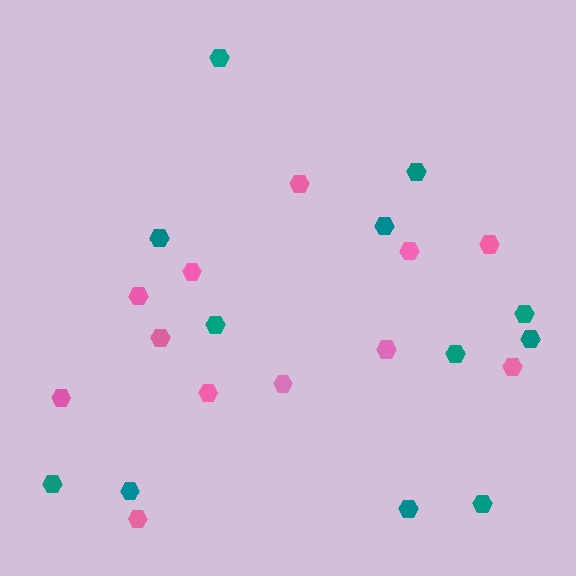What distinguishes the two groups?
There are 2 groups: one group of pink hexagons (12) and one group of teal hexagons (12).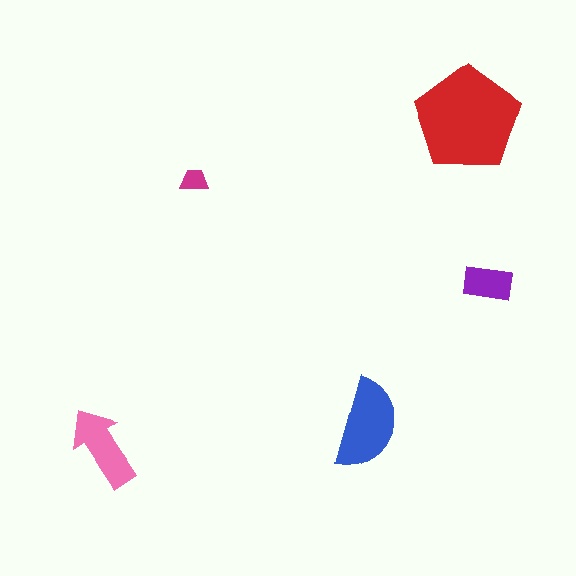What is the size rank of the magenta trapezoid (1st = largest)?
5th.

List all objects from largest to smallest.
The red pentagon, the blue semicircle, the pink arrow, the purple rectangle, the magenta trapezoid.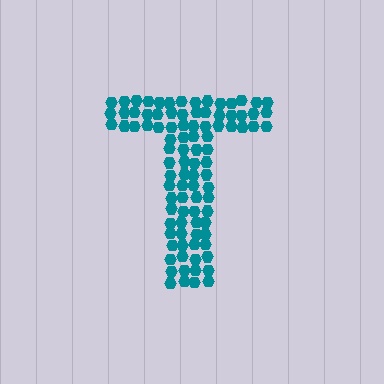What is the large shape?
The large shape is the letter T.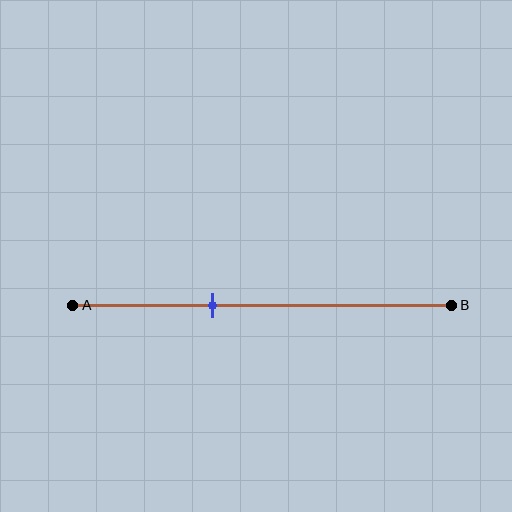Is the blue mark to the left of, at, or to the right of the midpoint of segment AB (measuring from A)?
The blue mark is to the left of the midpoint of segment AB.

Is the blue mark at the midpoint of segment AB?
No, the mark is at about 35% from A, not at the 50% midpoint.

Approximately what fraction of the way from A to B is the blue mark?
The blue mark is approximately 35% of the way from A to B.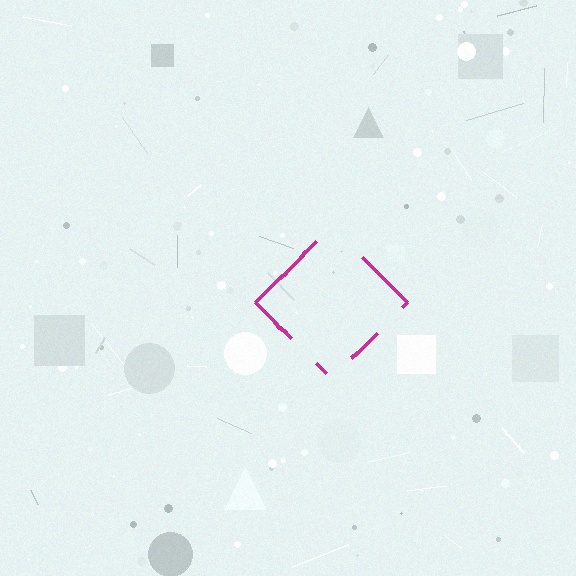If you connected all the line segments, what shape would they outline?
They would outline a diamond.